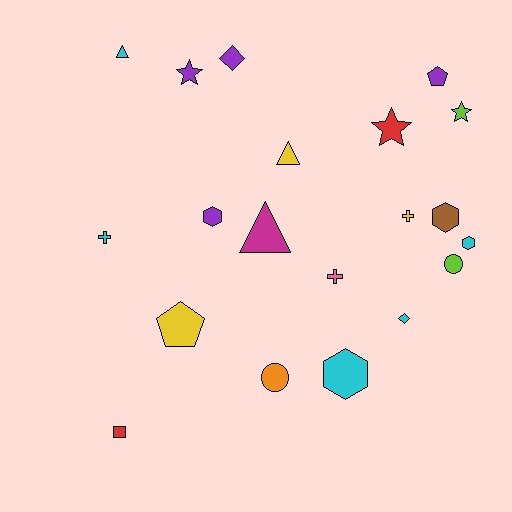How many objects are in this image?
There are 20 objects.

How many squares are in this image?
There is 1 square.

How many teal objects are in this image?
There are no teal objects.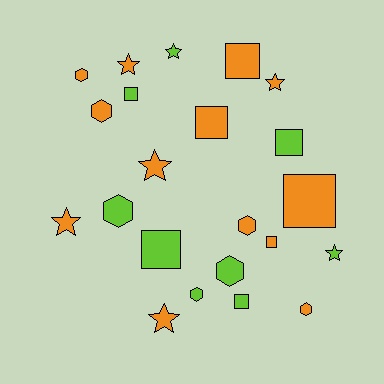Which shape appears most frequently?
Square, with 8 objects.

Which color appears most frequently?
Orange, with 13 objects.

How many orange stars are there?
There are 5 orange stars.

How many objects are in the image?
There are 22 objects.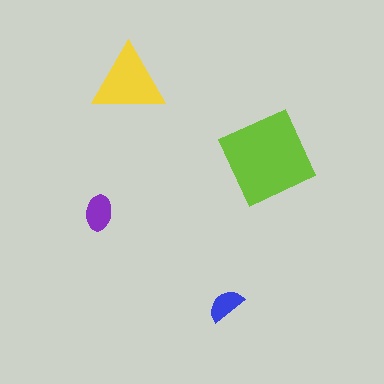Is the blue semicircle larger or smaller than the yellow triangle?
Smaller.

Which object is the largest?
The lime diamond.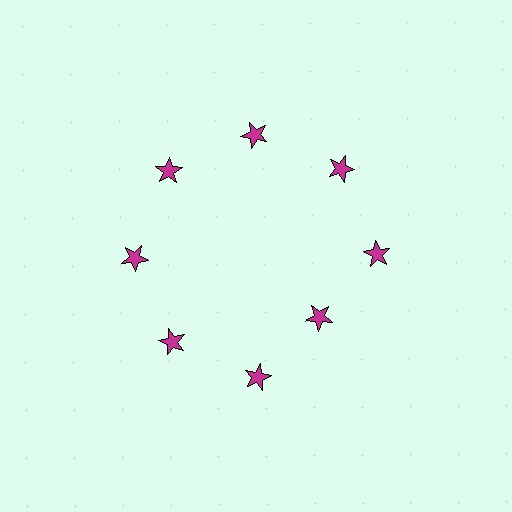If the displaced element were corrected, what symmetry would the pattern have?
It would have 8-fold rotational symmetry — the pattern would map onto itself every 45 degrees.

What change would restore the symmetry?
The symmetry would be restored by moving it outward, back onto the ring so that all 8 stars sit at equal angles and equal distance from the center.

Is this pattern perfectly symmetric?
No. The 8 magenta stars are arranged in a ring, but one element near the 4 o'clock position is pulled inward toward the center, breaking the 8-fold rotational symmetry.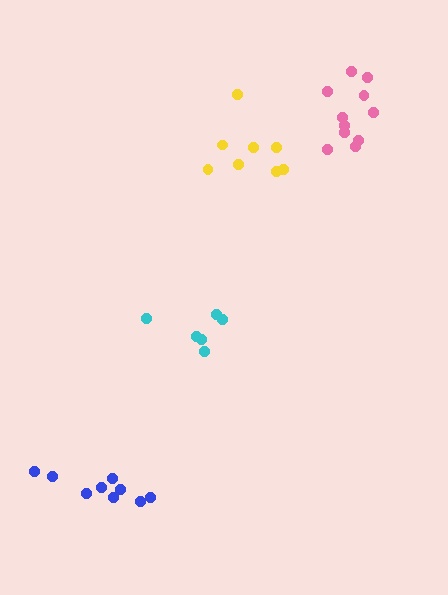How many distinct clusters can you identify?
There are 4 distinct clusters.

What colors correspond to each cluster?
The clusters are colored: pink, cyan, blue, yellow.